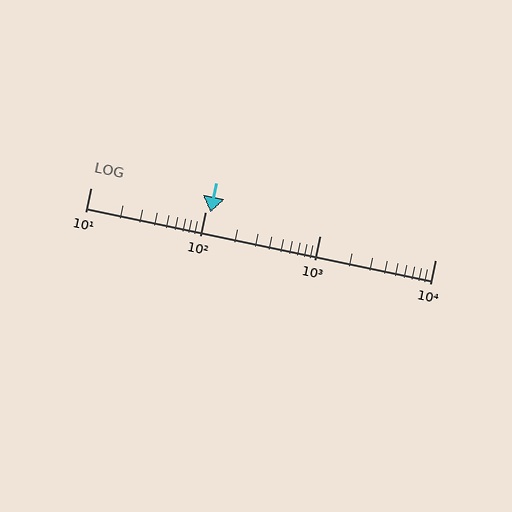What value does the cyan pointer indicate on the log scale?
The pointer indicates approximately 110.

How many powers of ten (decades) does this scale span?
The scale spans 3 decades, from 10 to 10000.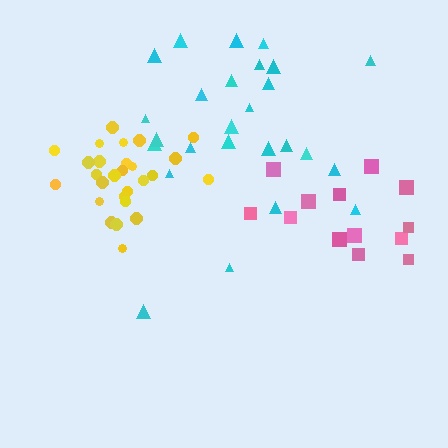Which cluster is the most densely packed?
Yellow.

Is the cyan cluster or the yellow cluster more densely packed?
Yellow.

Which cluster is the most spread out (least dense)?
Pink.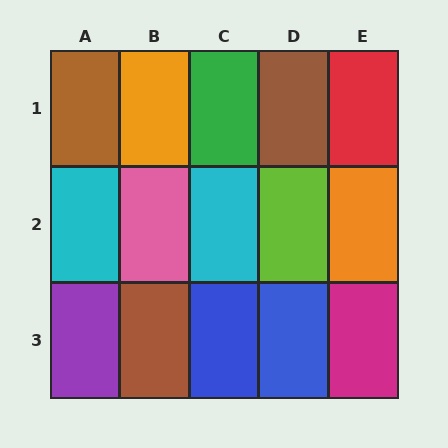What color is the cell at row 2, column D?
Lime.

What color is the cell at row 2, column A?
Cyan.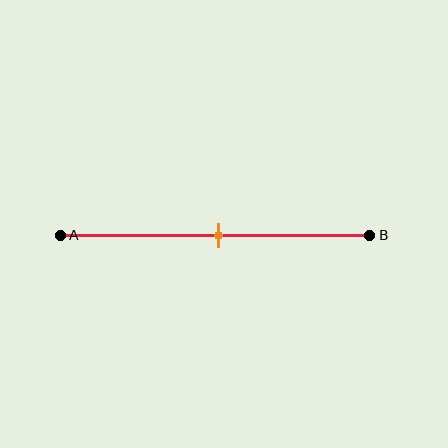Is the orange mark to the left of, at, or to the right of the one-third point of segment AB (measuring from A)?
The orange mark is to the right of the one-third point of segment AB.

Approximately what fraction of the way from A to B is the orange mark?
The orange mark is approximately 50% of the way from A to B.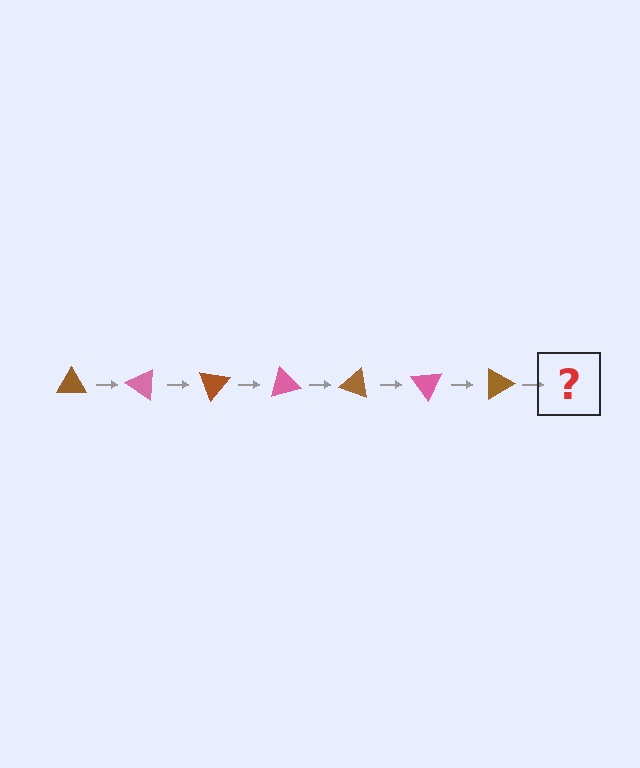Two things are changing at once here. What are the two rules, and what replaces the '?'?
The two rules are that it rotates 35 degrees each step and the color cycles through brown and pink. The '?' should be a pink triangle, rotated 245 degrees from the start.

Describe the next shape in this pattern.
It should be a pink triangle, rotated 245 degrees from the start.